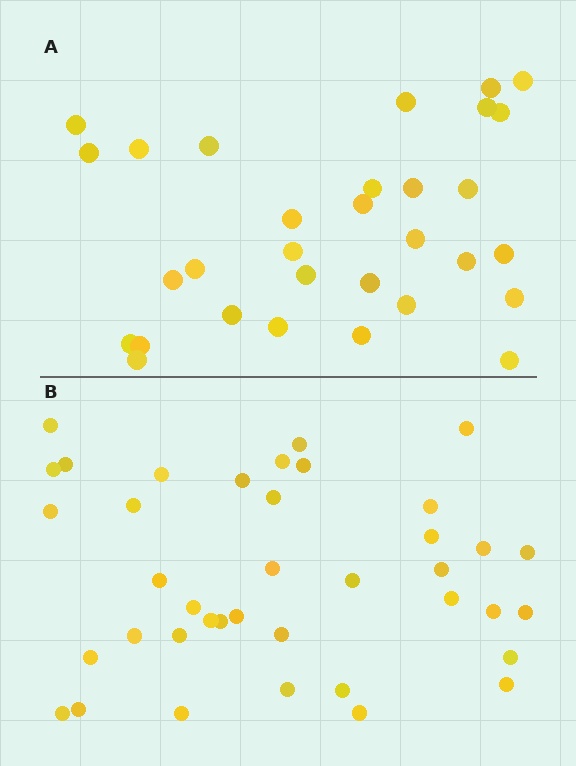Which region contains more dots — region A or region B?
Region B (the bottom region) has more dots.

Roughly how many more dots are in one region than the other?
Region B has roughly 8 or so more dots than region A.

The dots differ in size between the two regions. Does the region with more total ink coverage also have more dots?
No. Region A has more total ink coverage because its dots are larger, but region B actually contains more individual dots. Total area can be misleading — the number of items is what matters here.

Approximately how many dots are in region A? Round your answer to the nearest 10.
About 30 dots. (The exact count is 31, which rounds to 30.)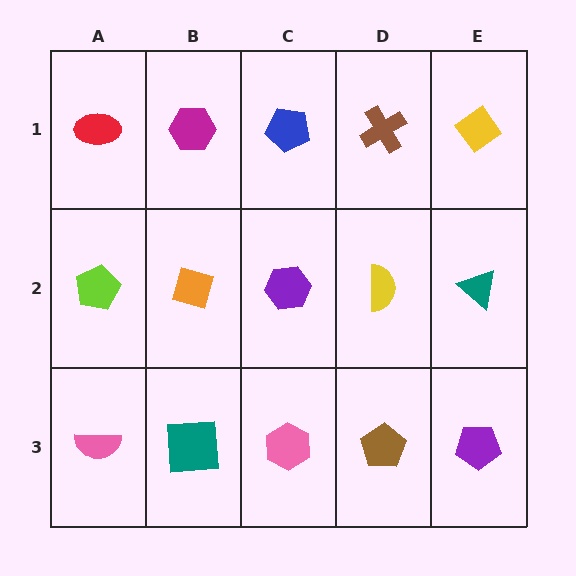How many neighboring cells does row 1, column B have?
3.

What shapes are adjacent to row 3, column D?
A yellow semicircle (row 2, column D), a pink hexagon (row 3, column C), a purple pentagon (row 3, column E).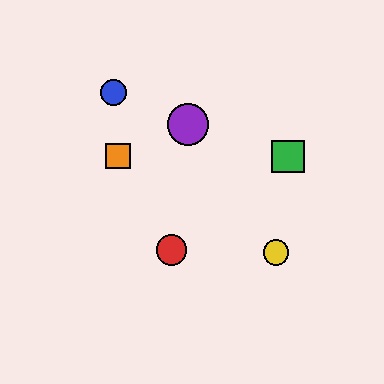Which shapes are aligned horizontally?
The green square, the orange square are aligned horizontally.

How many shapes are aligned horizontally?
2 shapes (the green square, the orange square) are aligned horizontally.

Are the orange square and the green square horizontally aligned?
Yes, both are at y≈156.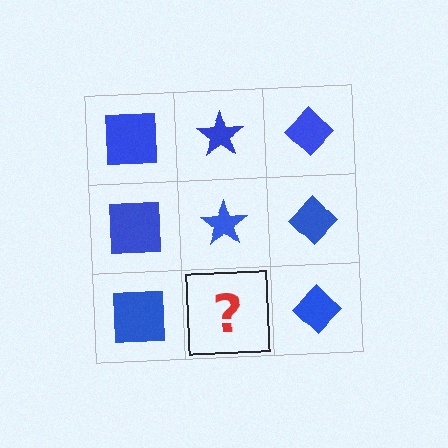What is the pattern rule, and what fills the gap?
The rule is that each column has a consistent shape. The gap should be filled with a blue star.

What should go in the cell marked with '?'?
The missing cell should contain a blue star.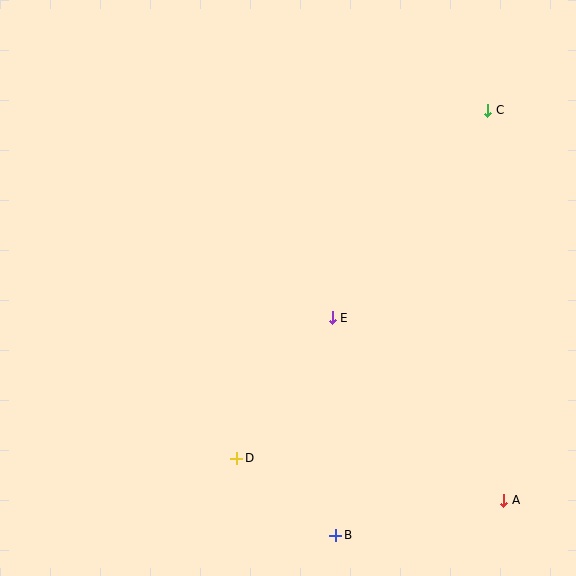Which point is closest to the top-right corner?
Point C is closest to the top-right corner.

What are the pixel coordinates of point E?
Point E is at (332, 318).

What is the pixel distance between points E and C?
The distance between E and C is 259 pixels.